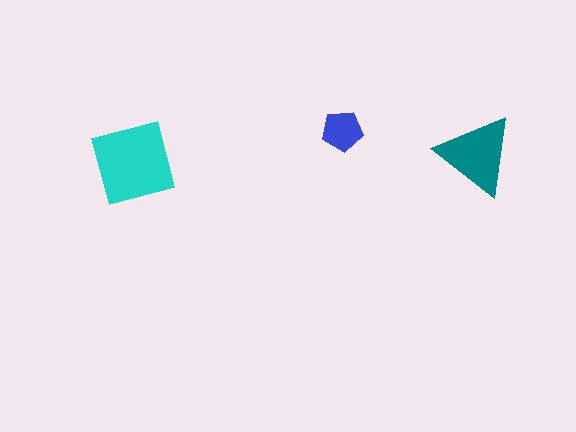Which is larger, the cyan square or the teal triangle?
The cyan square.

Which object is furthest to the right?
The teal triangle is rightmost.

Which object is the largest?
The cyan square.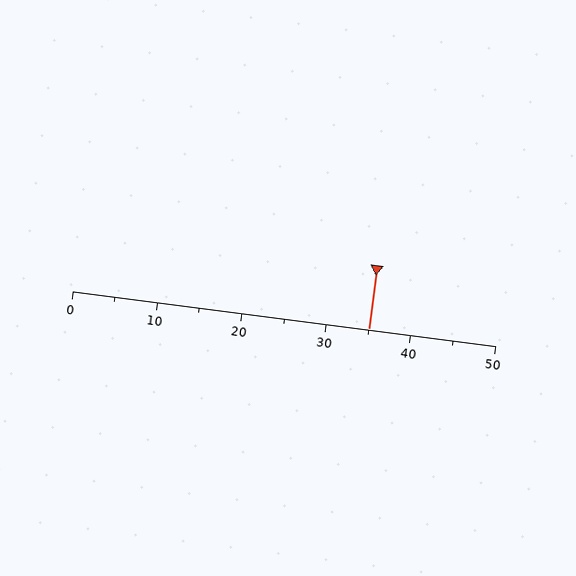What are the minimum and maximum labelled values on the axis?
The axis runs from 0 to 50.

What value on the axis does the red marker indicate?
The marker indicates approximately 35.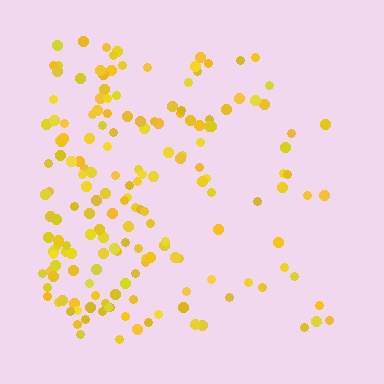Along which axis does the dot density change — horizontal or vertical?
Horizontal.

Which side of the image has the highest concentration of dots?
The left.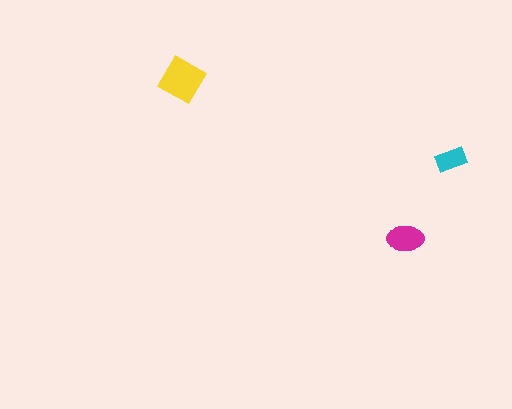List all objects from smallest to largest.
The cyan rectangle, the magenta ellipse, the yellow square.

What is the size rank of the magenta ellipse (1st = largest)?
2nd.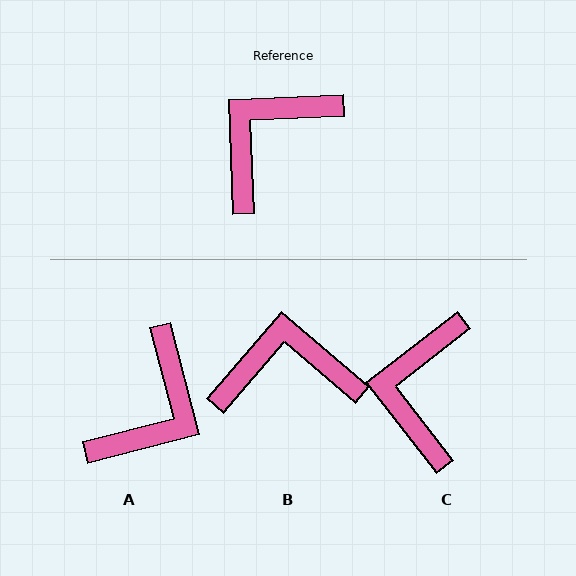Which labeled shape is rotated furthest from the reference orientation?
A, about 168 degrees away.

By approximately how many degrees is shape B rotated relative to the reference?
Approximately 43 degrees clockwise.